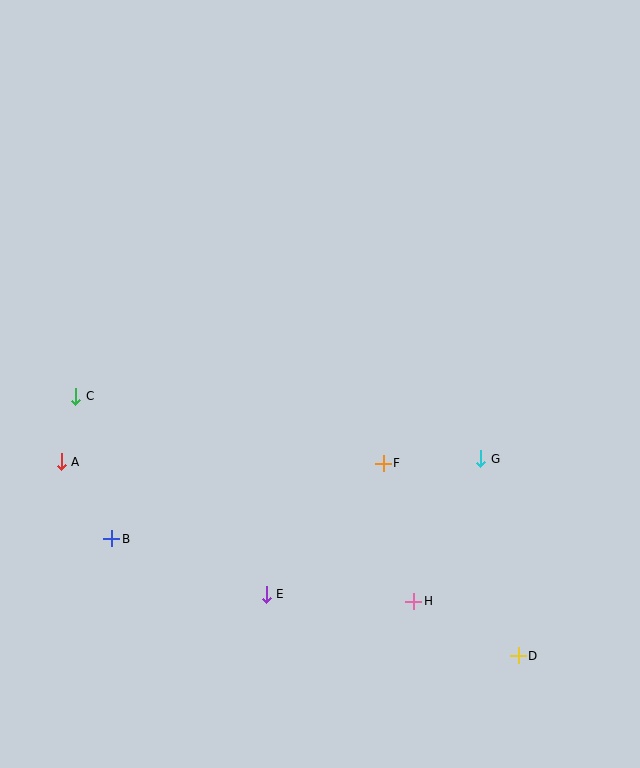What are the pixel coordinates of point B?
Point B is at (112, 539).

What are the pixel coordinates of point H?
Point H is at (414, 601).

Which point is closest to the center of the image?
Point F at (383, 463) is closest to the center.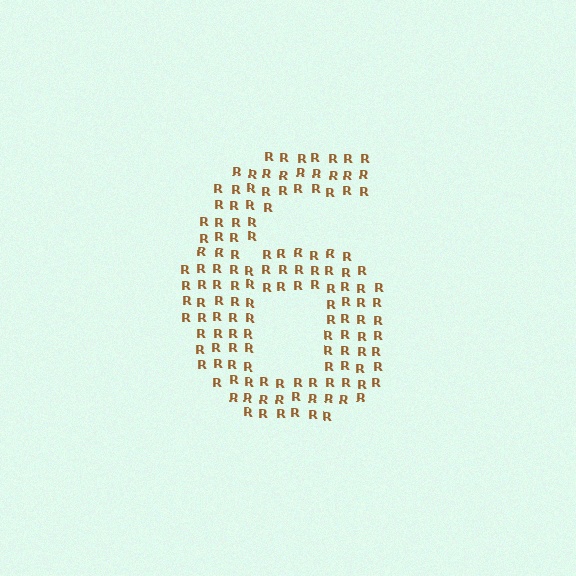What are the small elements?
The small elements are letter R's.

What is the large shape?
The large shape is the digit 6.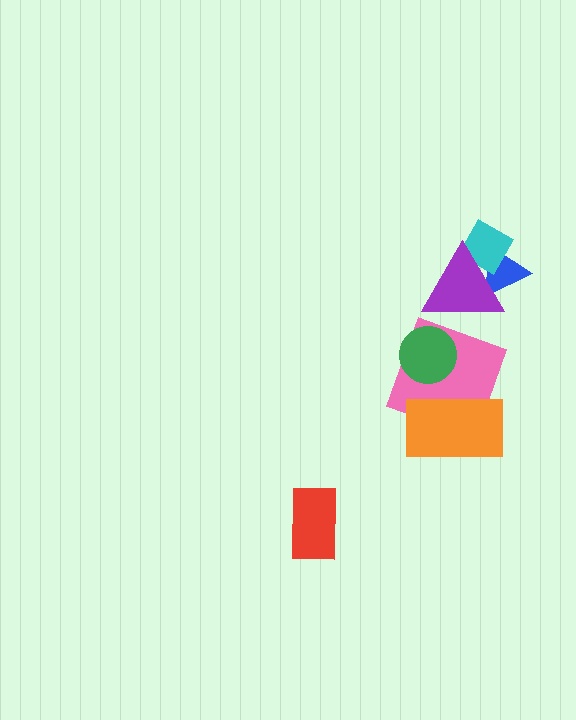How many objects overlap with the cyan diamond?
2 objects overlap with the cyan diamond.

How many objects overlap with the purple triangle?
2 objects overlap with the purple triangle.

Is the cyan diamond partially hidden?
Yes, it is partially covered by another shape.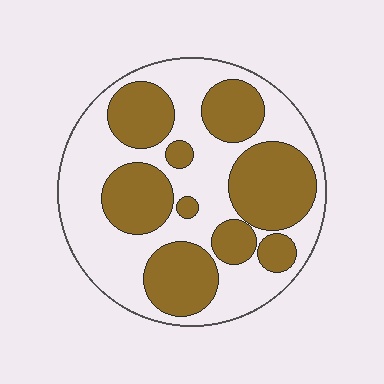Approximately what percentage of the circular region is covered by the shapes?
Approximately 45%.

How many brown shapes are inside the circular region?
9.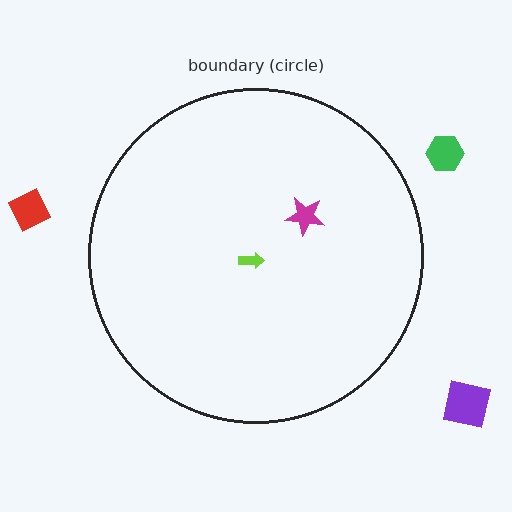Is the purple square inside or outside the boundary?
Outside.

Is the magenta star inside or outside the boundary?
Inside.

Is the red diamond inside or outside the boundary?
Outside.